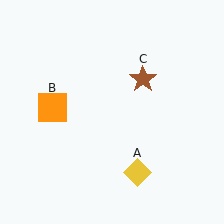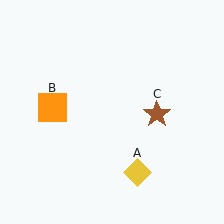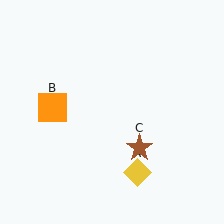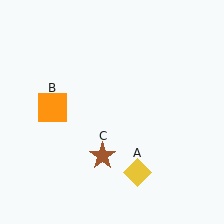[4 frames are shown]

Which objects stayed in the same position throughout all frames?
Yellow diamond (object A) and orange square (object B) remained stationary.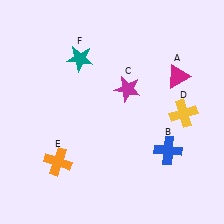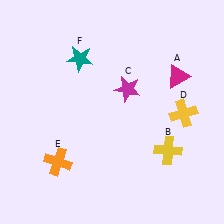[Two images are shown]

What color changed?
The cross (B) changed from blue in Image 1 to yellow in Image 2.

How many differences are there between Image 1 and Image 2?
There is 1 difference between the two images.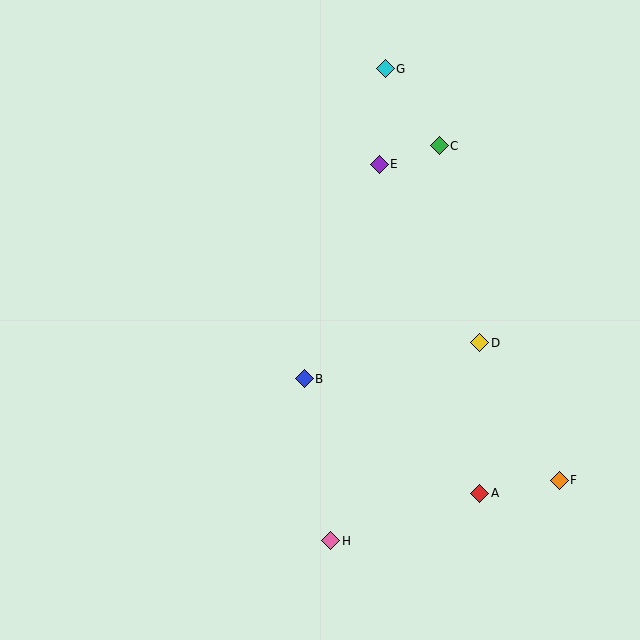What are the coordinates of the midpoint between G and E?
The midpoint between G and E is at (382, 116).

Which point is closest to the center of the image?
Point B at (304, 379) is closest to the center.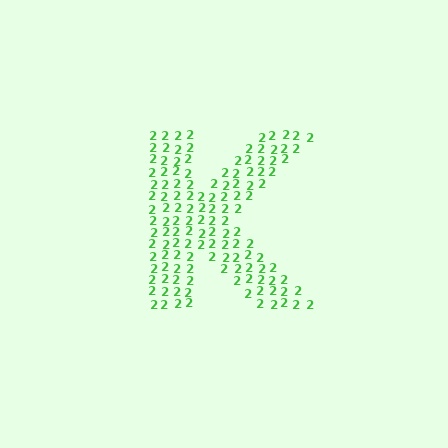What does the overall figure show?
The overall figure shows the letter K.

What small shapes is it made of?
It is made of small digit 2's.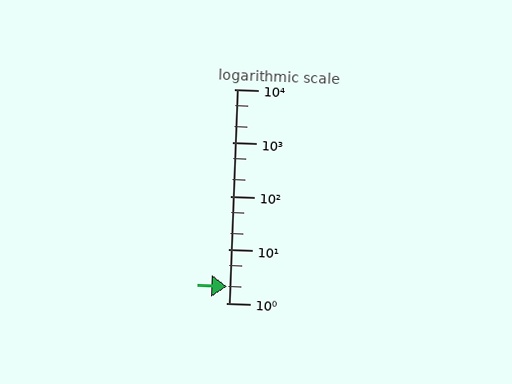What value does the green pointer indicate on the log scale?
The pointer indicates approximately 2.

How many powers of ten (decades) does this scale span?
The scale spans 4 decades, from 1 to 10000.